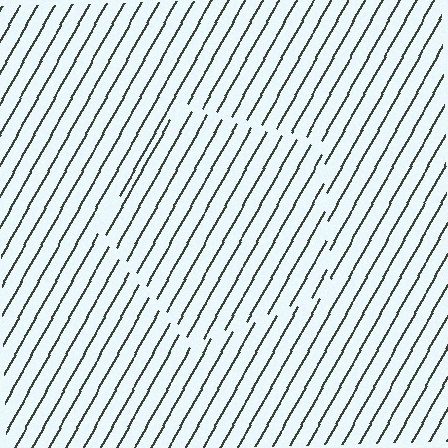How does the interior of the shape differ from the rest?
The interior of the shape contains the same grating, shifted by half a period — the contour is defined by the phase discontinuity where line-ends from the inner and outer gratings abut.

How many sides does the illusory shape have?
5 sides — the line-ends trace a pentagon.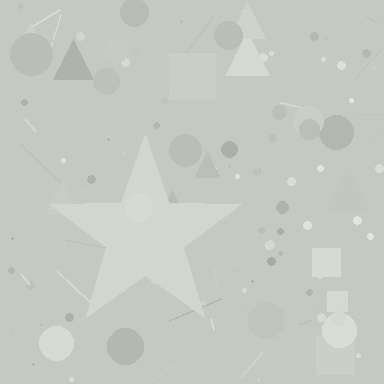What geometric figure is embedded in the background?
A star is embedded in the background.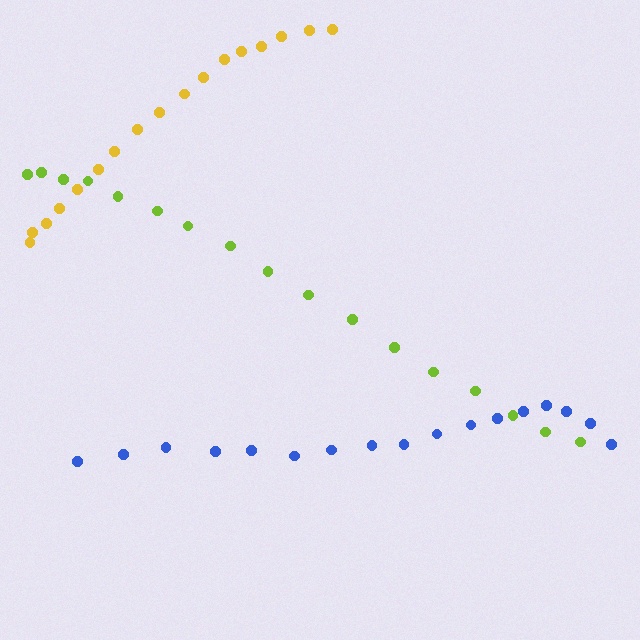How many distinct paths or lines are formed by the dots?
There are 3 distinct paths.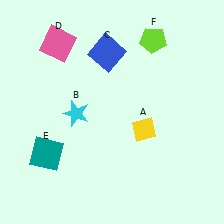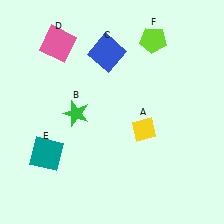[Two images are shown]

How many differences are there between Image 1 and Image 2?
There is 1 difference between the two images.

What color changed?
The star (B) changed from cyan in Image 1 to green in Image 2.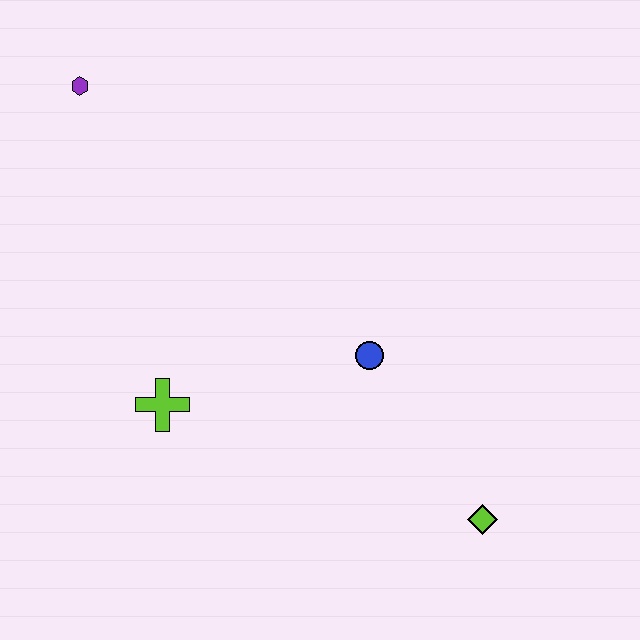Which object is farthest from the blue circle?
The purple hexagon is farthest from the blue circle.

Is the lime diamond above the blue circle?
No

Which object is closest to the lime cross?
The blue circle is closest to the lime cross.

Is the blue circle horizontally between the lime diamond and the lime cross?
Yes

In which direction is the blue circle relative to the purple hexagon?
The blue circle is to the right of the purple hexagon.